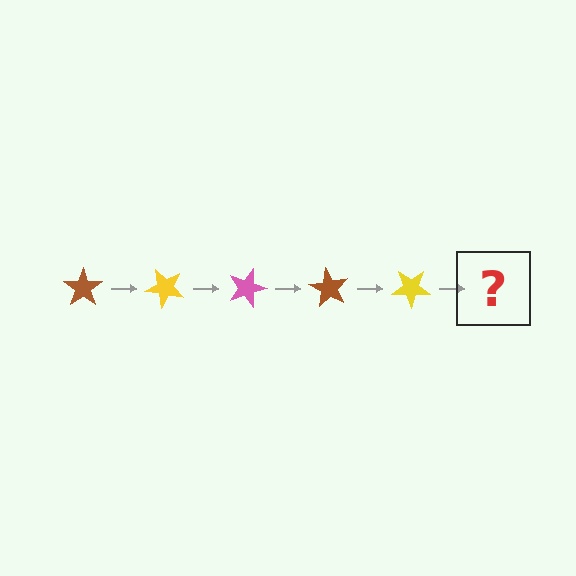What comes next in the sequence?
The next element should be a pink star, rotated 225 degrees from the start.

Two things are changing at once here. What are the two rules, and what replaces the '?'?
The two rules are that it rotates 45 degrees each step and the color cycles through brown, yellow, and pink. The '?' should be a pink star, rotated 225 degrees from the start.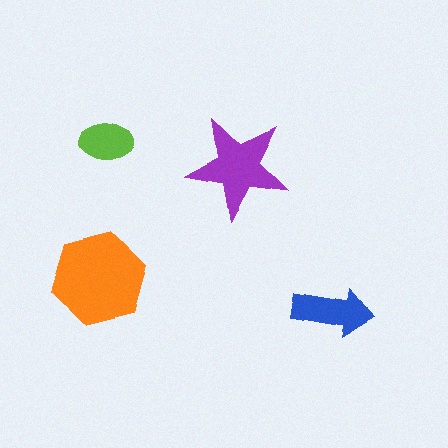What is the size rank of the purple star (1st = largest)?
2nd.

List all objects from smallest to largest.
The lime ellipse, the blue arrow, the purple star, the orange hexagon.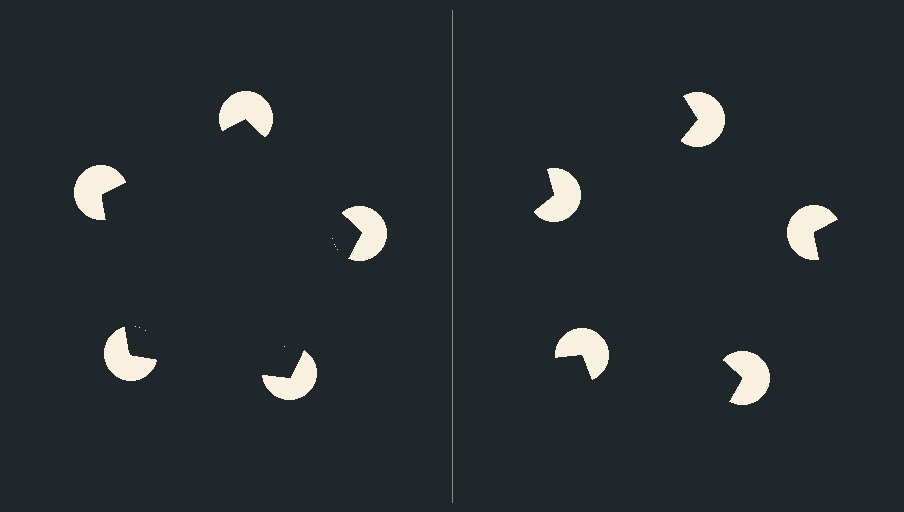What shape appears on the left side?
An illusory pentagon.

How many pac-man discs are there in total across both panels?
10 — 5 on each side.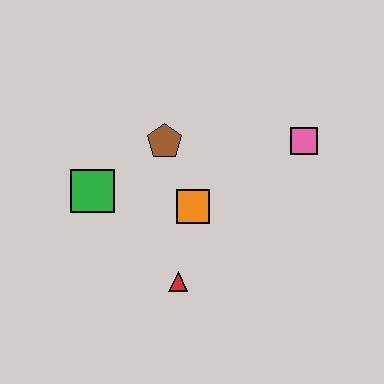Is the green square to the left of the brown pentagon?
Yes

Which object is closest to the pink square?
The orange square is closest to the pink square.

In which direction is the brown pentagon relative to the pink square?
The brown pentagon is to the left of the pink square.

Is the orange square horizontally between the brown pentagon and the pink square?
Yes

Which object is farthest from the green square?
The pink square is farthest from the green square.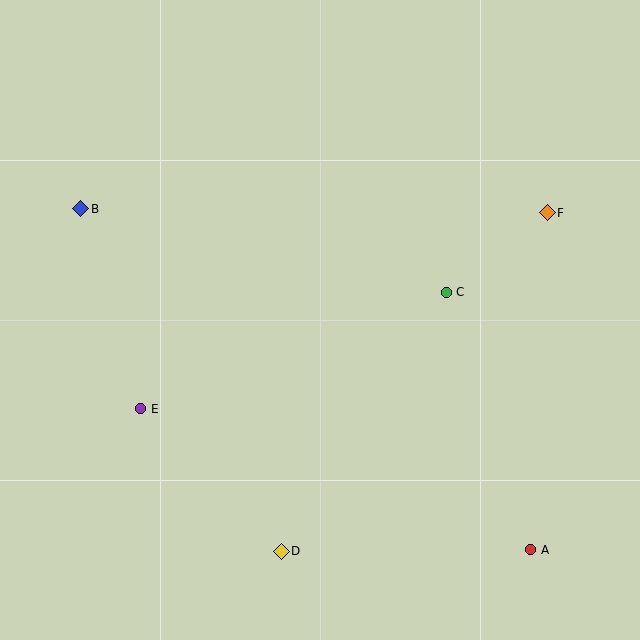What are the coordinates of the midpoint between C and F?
The midpoint between C and F is at (497, 253).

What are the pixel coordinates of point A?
Point A is at (531, 550).